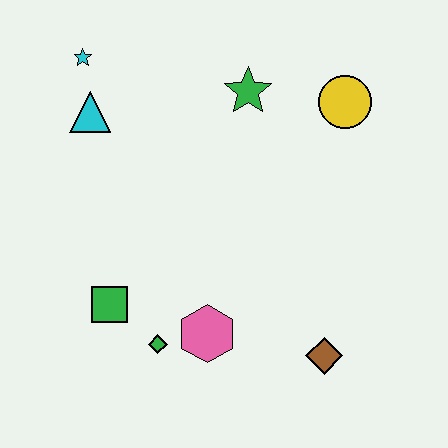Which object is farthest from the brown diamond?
The cyan star is farthest from the brown diamond.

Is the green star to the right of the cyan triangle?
Yes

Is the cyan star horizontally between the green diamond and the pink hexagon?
No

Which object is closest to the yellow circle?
The green star is closest to the yellow circle.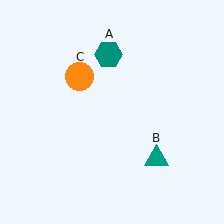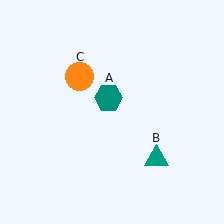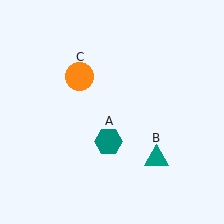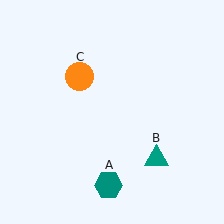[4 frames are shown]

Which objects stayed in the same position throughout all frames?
Teal triangle (object B) and orange circle (object C) remained stationary.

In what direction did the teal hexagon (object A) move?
The teal hexagon (object A) moved down.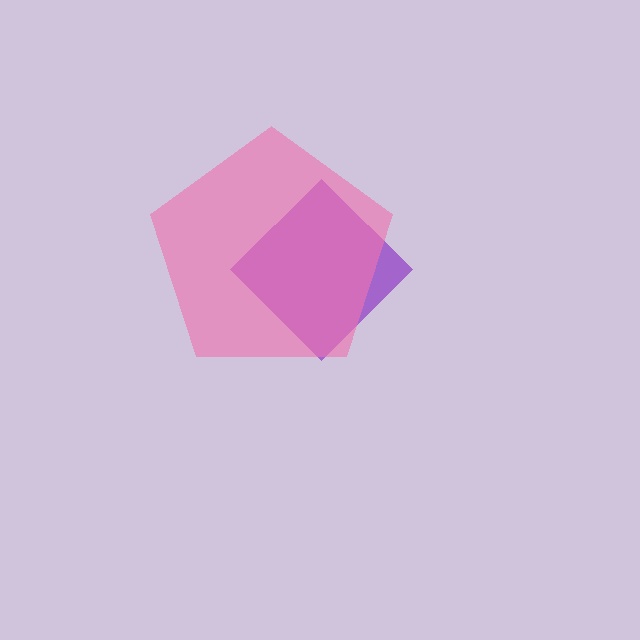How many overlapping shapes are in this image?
There are 2 overlapping shapes in the image.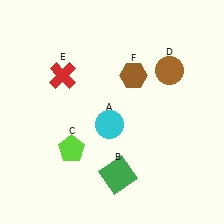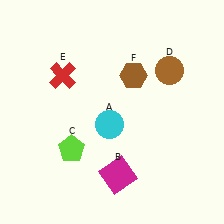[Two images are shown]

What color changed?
The square (B) changed from green in Image 1 to magenta in Image 2.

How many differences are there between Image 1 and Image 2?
There is 1 difference between the two images.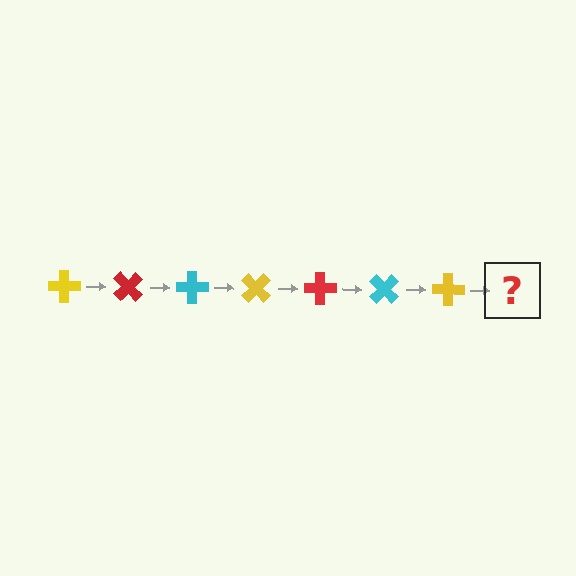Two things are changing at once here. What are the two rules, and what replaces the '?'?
The two rules are that it rotates 45 degrees each step and the color cycles through yellow, red, and cyan. The '?' should be a red cross, rotated 315 degrees from the start.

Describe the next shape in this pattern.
It should be a red cross, rotated 315 degrees from the start.